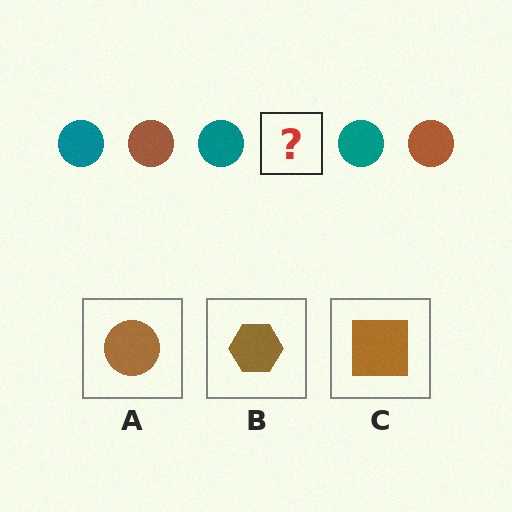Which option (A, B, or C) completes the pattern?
A.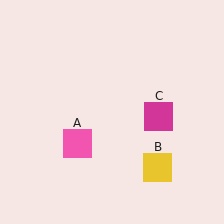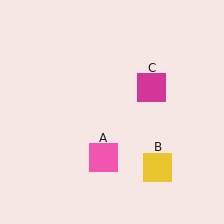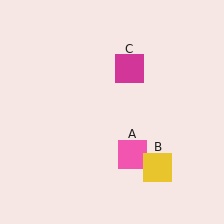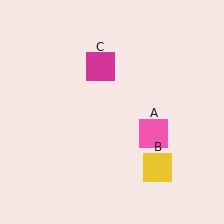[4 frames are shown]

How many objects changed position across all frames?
2 objects changed position: pink square (object A), magenta square (object C).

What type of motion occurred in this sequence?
The pink square (object A), magenta square (object C) rotated counterclockwise around the center of the scene.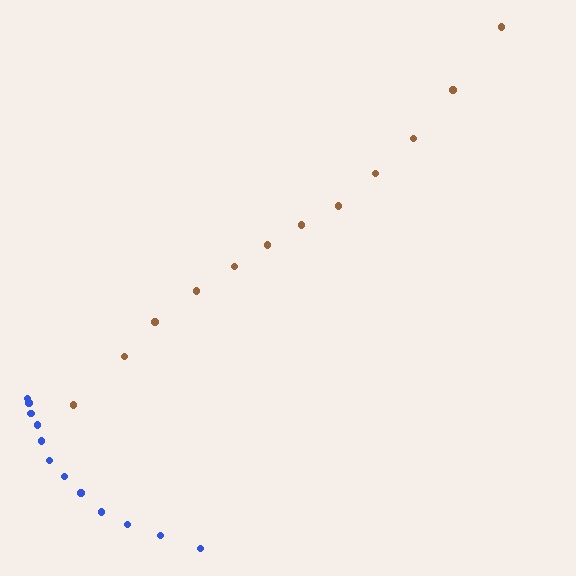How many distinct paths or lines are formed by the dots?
There are 2 distinct paths.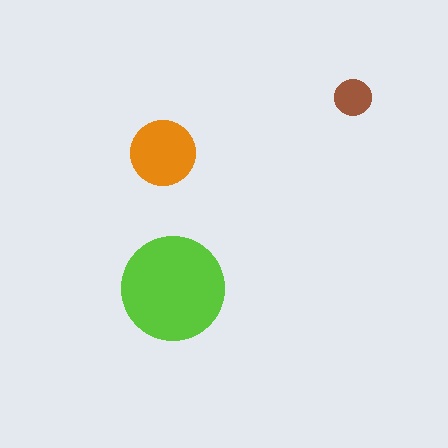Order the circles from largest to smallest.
the lime one, the orange one, the brown one.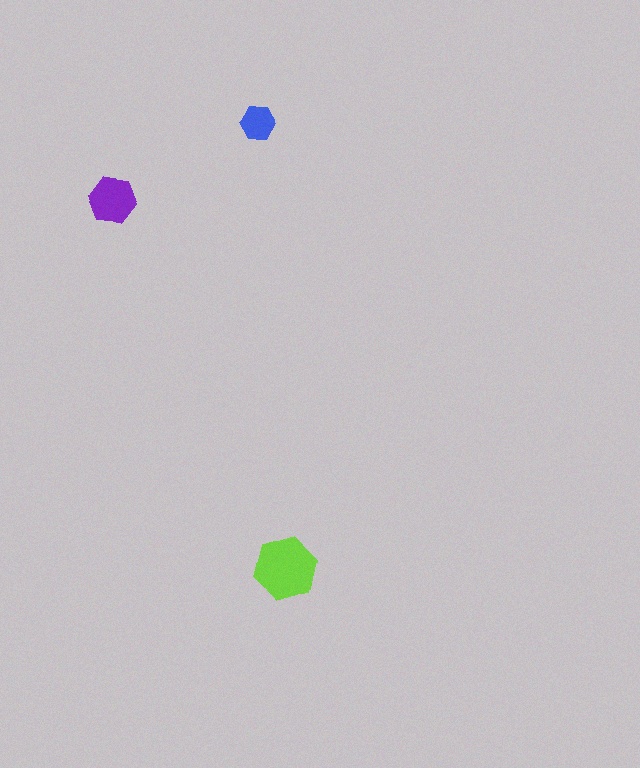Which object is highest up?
The blue hexagon is topmost.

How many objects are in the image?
There are 3 objects in the image.